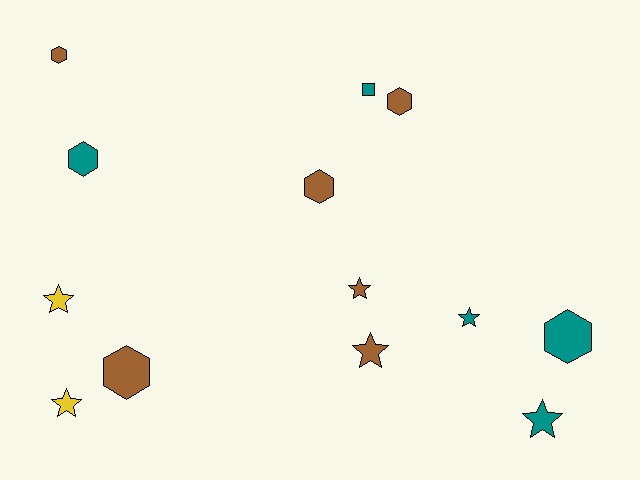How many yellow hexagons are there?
There are no yellow hexagons.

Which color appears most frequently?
Brown, with 6 objects.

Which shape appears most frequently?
Star, with 6 objects.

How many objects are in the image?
There are 13 objects.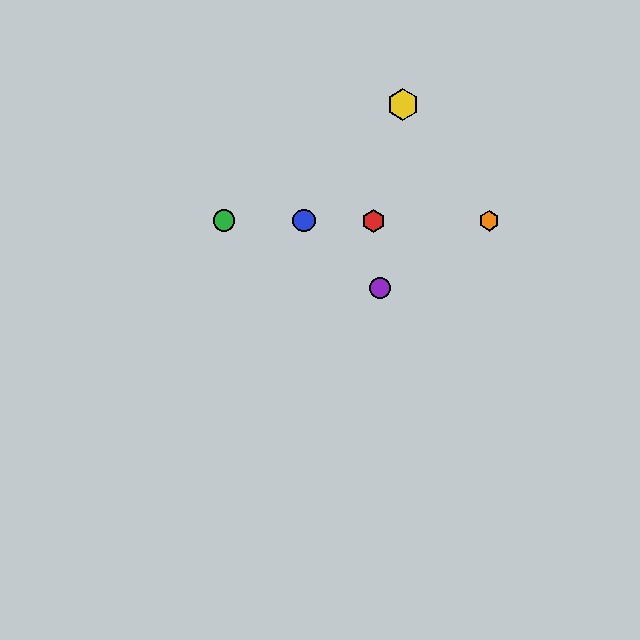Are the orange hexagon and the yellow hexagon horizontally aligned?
No, the orange hexagon is at y≈221 and the yellow hexagon is at y≈104.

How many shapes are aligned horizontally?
4 shapes (the red hexagon, the blue circle, the green circle, the orange hexagon) are aligned horizontally.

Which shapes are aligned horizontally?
The red hexagon, the blue circle, the green circle, the orange hexagon are aligned horizontally.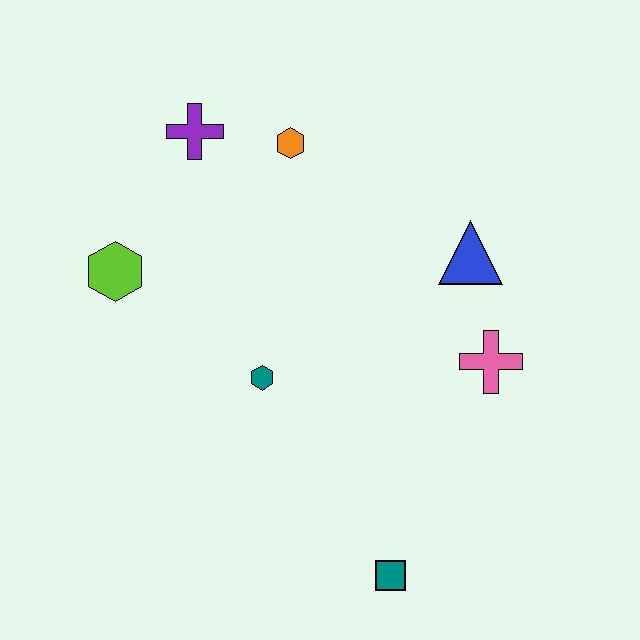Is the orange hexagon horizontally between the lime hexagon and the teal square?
Yes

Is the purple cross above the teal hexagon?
Yes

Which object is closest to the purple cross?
The orange hexagon is closest to the purple cross.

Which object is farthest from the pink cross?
The lime hexagon is farthest from the pink cross.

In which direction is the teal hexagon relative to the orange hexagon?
The teal hexagon is below the orange hexagon.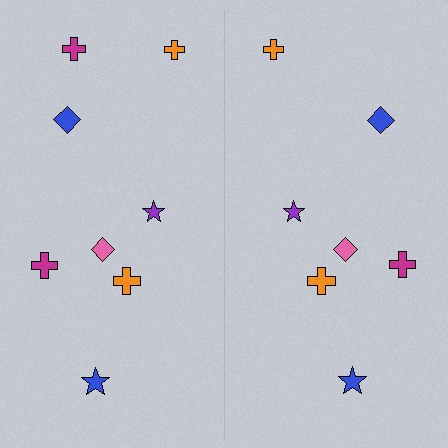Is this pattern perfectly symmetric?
No, the pattern is not perfectly symmetric. A magenta cross is missing from the right side.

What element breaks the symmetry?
A magenta cross is missing from the right side.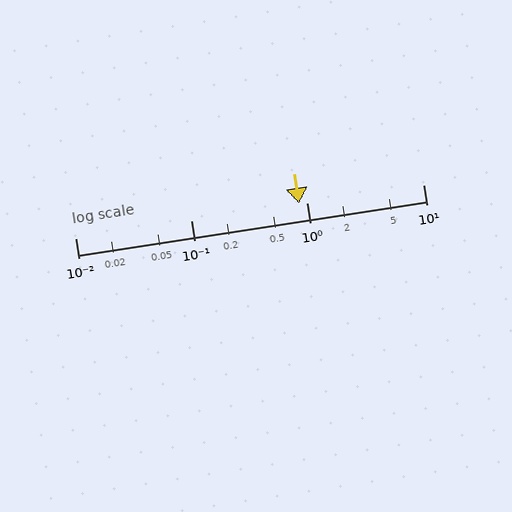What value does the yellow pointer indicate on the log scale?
The pointer indicates approximately 0.85.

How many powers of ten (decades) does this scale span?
The scale spans 3 decades, from 0.01 to 10.